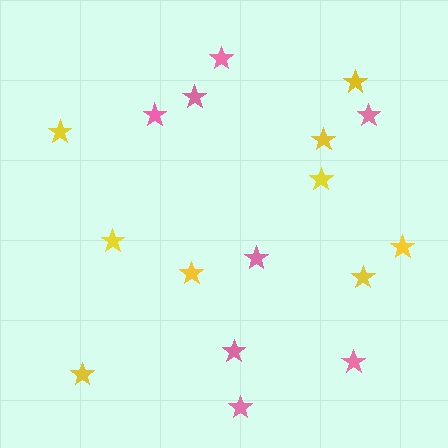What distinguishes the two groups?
There are 2 groups: one group of yellow stars (9) and one group of pink stars (8).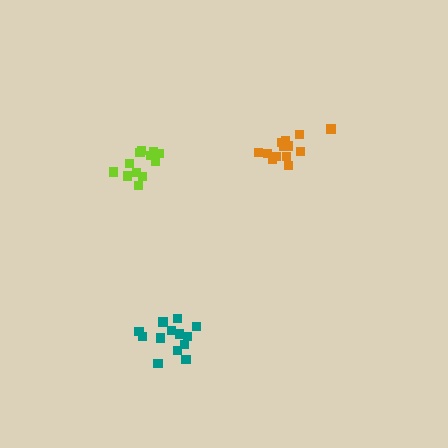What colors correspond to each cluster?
The clusters are colored: orange, teal, lime.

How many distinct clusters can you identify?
There are 3 distinct clusters.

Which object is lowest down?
The teal cluster is bottommost.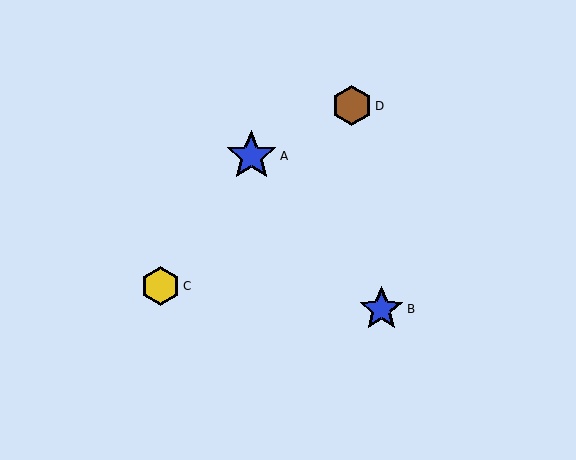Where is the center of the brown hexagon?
The center of the brown hexagon is at (352, 106).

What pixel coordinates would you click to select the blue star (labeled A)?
Click at (251, 156) to select the blue star A.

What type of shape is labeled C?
Shape C is a yellow hexagon.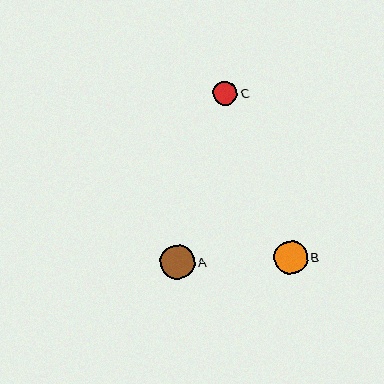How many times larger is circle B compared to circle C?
Circle B is approximately 1.4 times the size of circle C.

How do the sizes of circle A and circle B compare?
Circle A and circle B are approximately the same size.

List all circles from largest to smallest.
From largest to smallest: A, B, C.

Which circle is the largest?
Circle A is the largest with a size of approximately 34 pixels.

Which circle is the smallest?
Circle C is the smallest with a size of approximately 24 pixels.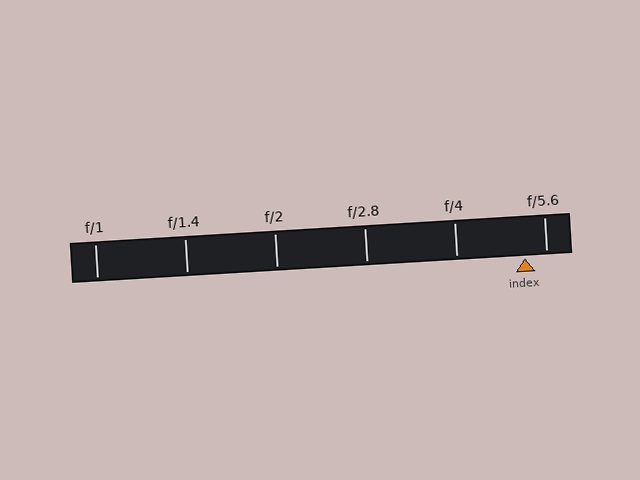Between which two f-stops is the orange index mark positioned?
The index mark is between f/4 and f/5.6.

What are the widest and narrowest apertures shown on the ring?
The widest aperture shown is f/1 and the narrowest is f/5.6.